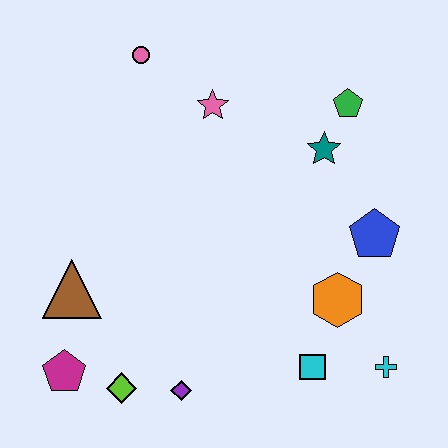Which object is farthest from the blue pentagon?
The magenta pentagon is farthest from the blue pentagon.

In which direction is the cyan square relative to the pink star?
The cyan square is below the pink star.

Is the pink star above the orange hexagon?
Yes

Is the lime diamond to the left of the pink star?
Yes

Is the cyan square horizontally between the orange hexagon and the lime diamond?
Yes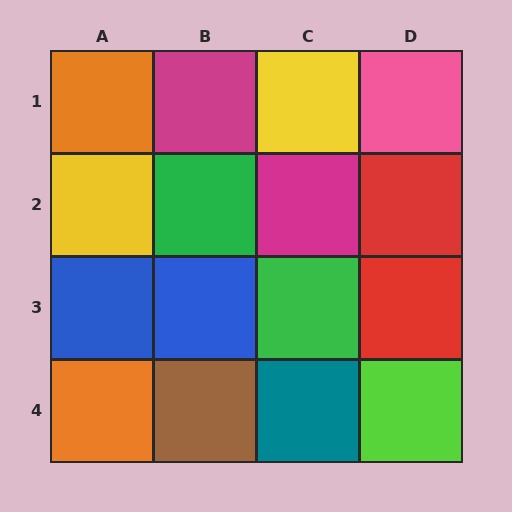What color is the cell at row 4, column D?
Lime.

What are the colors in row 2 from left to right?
Yellow, green, magenta, red.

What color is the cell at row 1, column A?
Orange.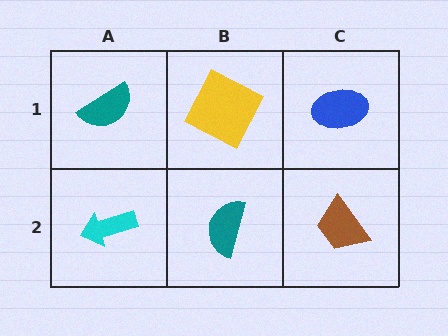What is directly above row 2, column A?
A teal semicircle.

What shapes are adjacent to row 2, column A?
A teal semicircle (row 1, column A), a teal semicircle (row 2, column B).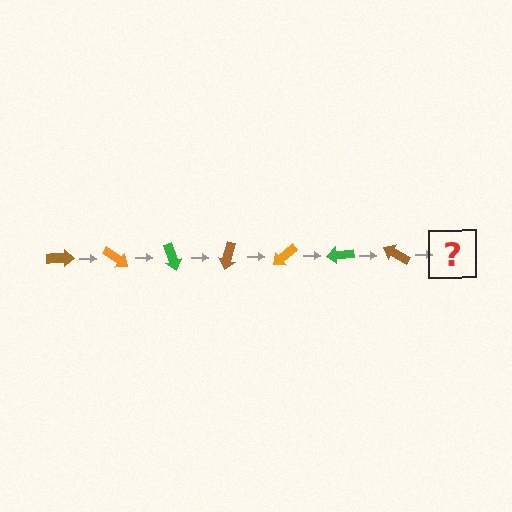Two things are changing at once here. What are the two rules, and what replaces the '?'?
The two rules are that it rotates 35 degrees each step and the color cycles through brown, orange, and green. The '?' should be an orange arrow, rotated 245 degrees from the start.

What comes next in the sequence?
The next element should be an orange arrow, rotated 245 degrees from the start.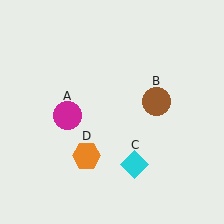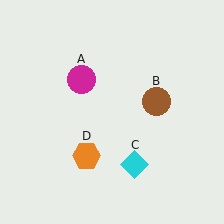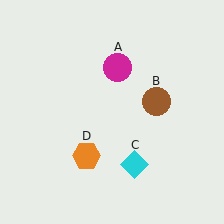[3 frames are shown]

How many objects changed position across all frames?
1 object changed position: magenta circle (object A).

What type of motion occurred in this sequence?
The magenta circle (object A) rotated clockwise around the center of the scene.